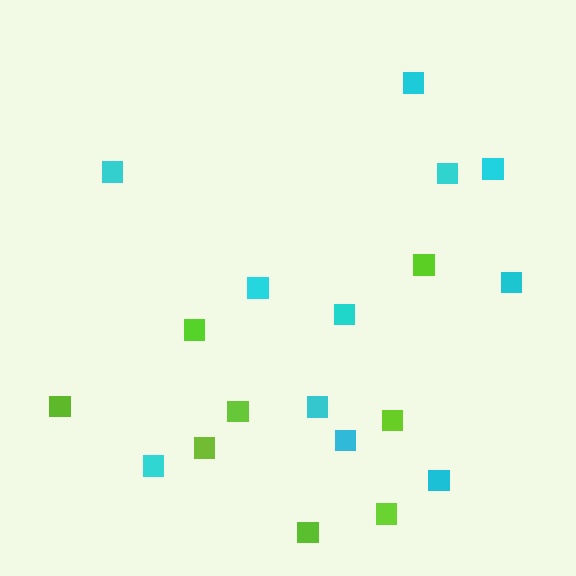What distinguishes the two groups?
There are 2 groups: one group of lime squares (8) and one group of cyan squares (11).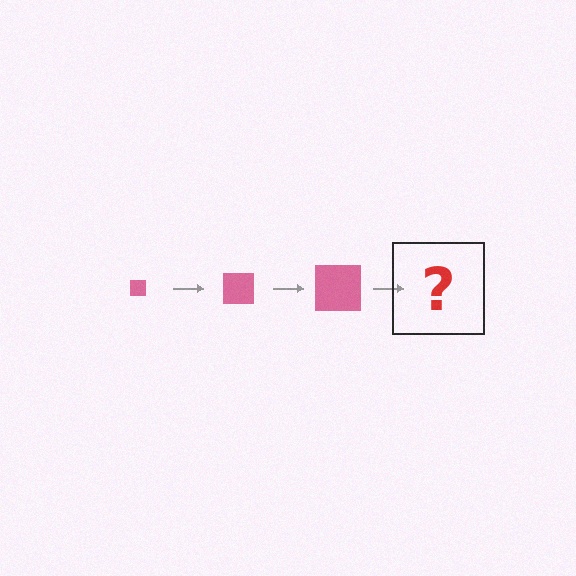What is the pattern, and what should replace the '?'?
The pattern is that the square gets progressively larger each step. The '?' should be a pink square, larger than the previous one.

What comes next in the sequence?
The next element should be a pink square, larger than the previous one.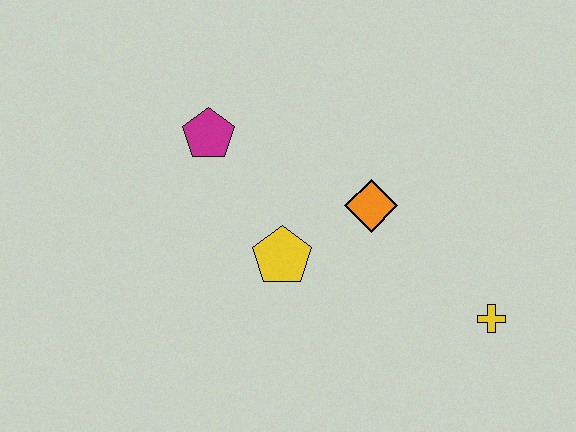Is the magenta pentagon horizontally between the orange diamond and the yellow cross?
No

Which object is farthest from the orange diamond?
The magenta pentagon is farthest from the orange diamond.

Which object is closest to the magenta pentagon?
The yellow pentagon is closest to the magenta pentagon.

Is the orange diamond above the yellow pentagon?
Yes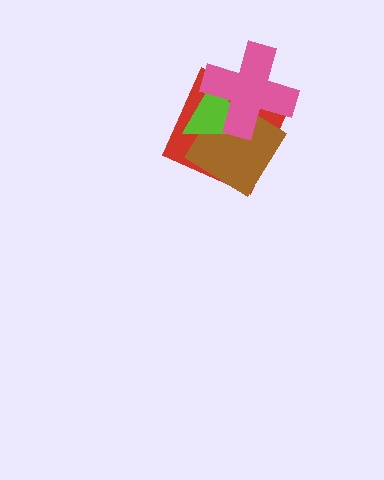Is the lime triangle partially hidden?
Yes, it is partially covered by another shape.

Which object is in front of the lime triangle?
The pink cross is in front of the lime triangle.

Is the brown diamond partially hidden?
Yes, it is partially covered by another shape.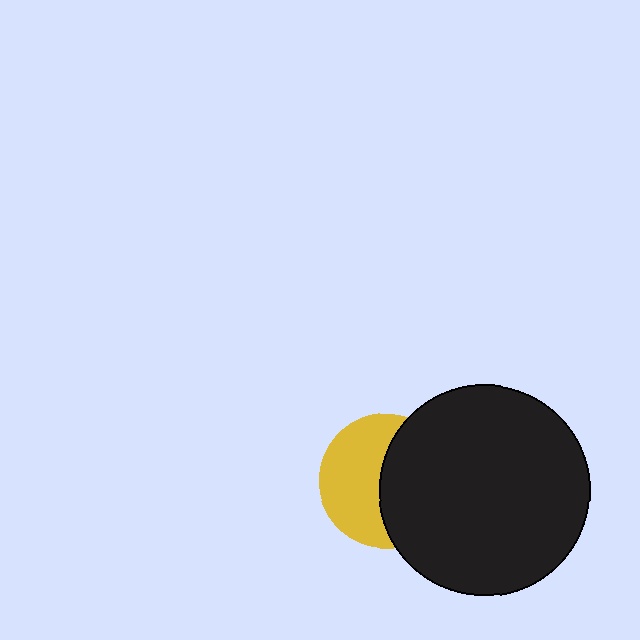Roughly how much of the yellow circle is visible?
About half of it is visible (roughly 50%).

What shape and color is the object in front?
The object in front is a black circle.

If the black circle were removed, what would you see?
You would see the complete yellow circle.